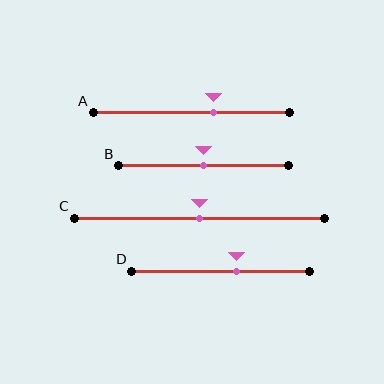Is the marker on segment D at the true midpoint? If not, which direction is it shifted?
No, the marker on segment D is shifted to the right by about 9% of the segment length.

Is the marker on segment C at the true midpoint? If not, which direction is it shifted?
Yes, the marker on segment C is at the true midpoint.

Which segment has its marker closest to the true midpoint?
Segment B has its marker closest to the true midpoint.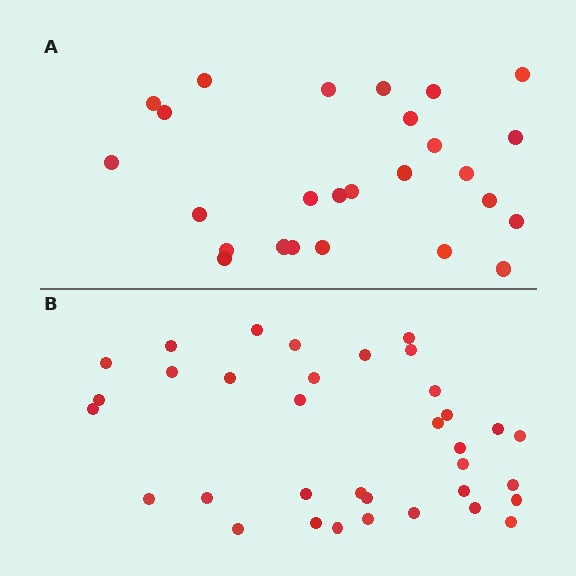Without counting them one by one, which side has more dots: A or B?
Region B (the bottom region) has more dots.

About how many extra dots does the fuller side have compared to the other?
Region B has roughly 8 or so more dots than region A.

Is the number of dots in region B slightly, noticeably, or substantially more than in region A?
Region B has noticeably more, but not dramatically so. The ratio is roughly 1.3 to 1.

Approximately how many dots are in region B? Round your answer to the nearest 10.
About 40 dots. (The exact count is 35, which rounds to 40.)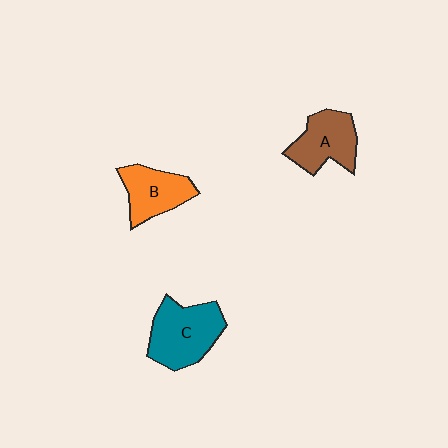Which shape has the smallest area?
Shape B (orange).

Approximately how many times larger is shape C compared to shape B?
Approximately 1.3 times.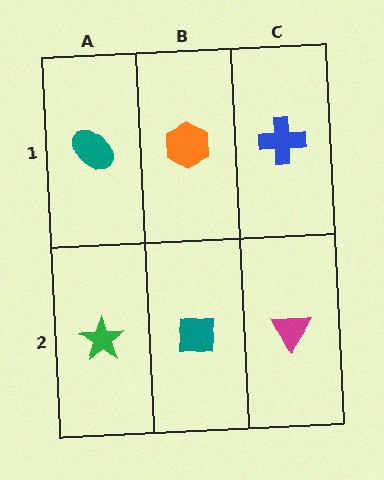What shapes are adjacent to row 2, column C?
A blue cross (row 1, column C), a teal square (row 2, column B).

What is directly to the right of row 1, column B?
A blue cross.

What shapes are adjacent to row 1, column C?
A magenta triangle (row 2, column C), an orange hexagon (row 1, column B).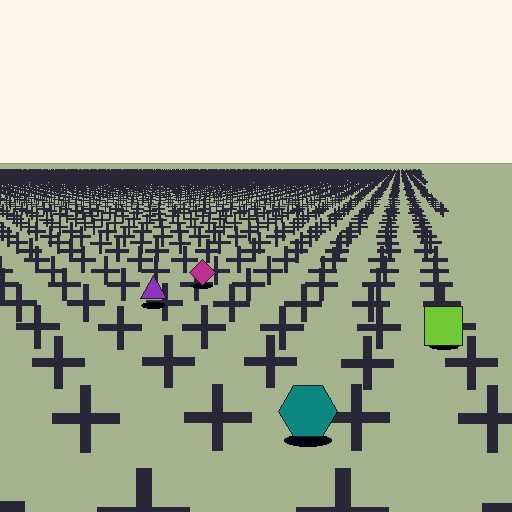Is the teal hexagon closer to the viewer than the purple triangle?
Yes. The teal hexagon is closer — you can tell from the texture gradient: the ground texture is coarser near it.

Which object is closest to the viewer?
The teal hexagon is closest. The texture marks near it are larger and more spread out.